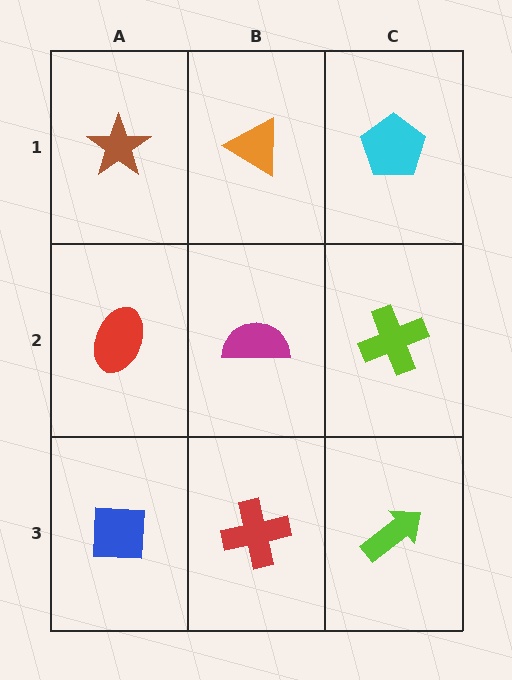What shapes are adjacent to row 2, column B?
An orange triangle (row 1, column B), a red cross (row 3, column B), a red ellipse (row 2, column A), a lime cross (row 2, column C).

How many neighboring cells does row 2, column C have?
3.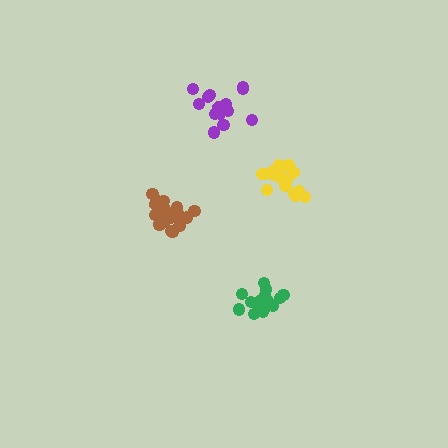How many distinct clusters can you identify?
There are 4 distinct clusters.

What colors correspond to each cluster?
The clusters are colored: brown, yellow, purple, green.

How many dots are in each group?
Group 1: 21 dots, Group 2: 17 dots, Group 3: 17 dots, Group 4: 18 dots (73 total).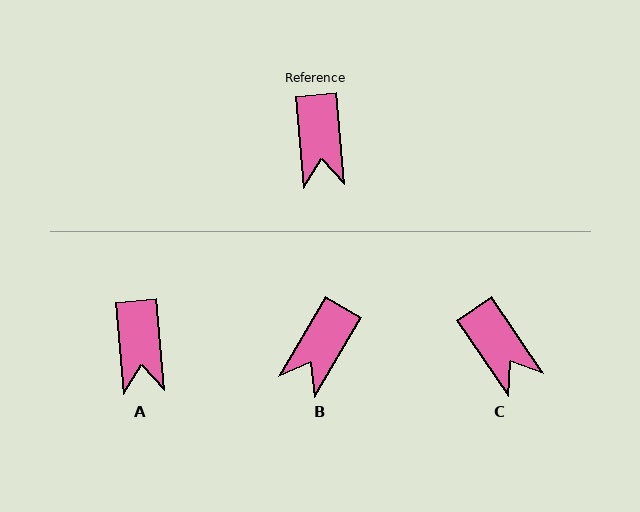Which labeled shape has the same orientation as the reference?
A.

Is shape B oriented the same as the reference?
No, it is off by about 35 degrees.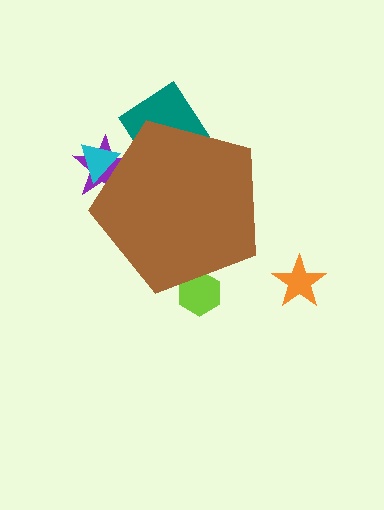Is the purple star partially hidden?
Yes, the purple star is partially hidden behind the brown pentagon.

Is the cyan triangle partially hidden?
Yes, the cyan triangle is partially hidden behind the brown pentagon.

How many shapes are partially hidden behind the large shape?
4 shapes are partially hidden.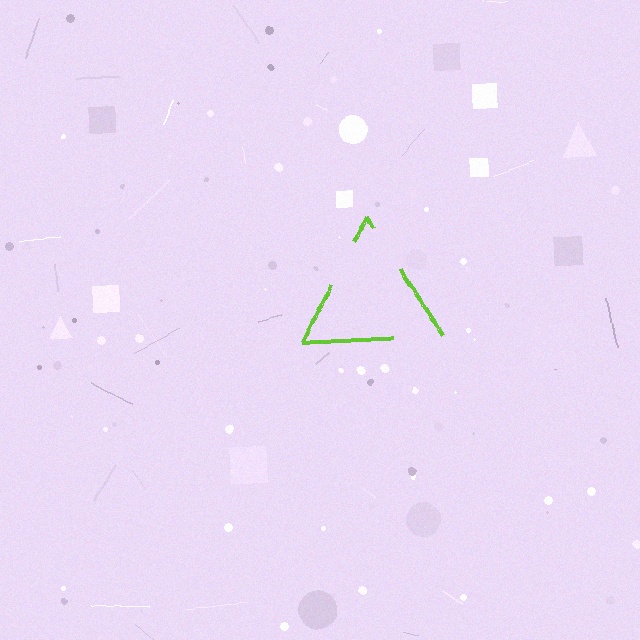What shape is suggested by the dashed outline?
The dashed outline suggests a triangle.